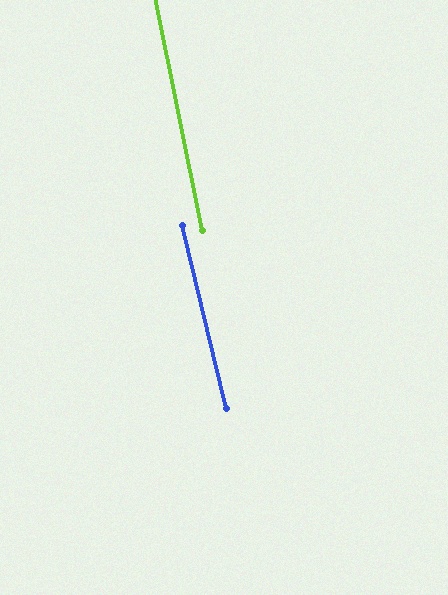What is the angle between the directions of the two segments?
Approximately 2 degrees.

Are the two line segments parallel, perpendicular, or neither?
Parallel — their directions differ by only 1.9°.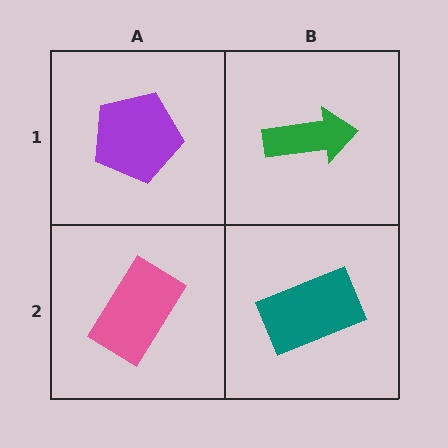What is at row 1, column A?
A purple pentagon.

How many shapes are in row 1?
2 shapes.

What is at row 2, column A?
A pink rectangle.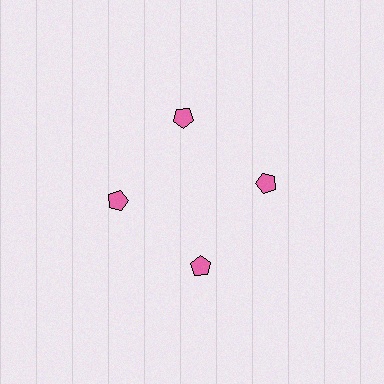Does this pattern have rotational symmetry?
Yes, this pattern has 4-fold rotational symmetry. It looks the same after rotating 90 degrees around the center.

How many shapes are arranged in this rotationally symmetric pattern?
There are 4 shapes, arranged in 4 groups of 1.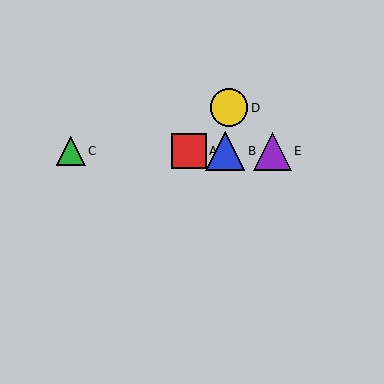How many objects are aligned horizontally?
4 objects (A, B, C, E) are aligned horizontally.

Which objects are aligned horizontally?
Objects A, B, C, E are aligned horizontally.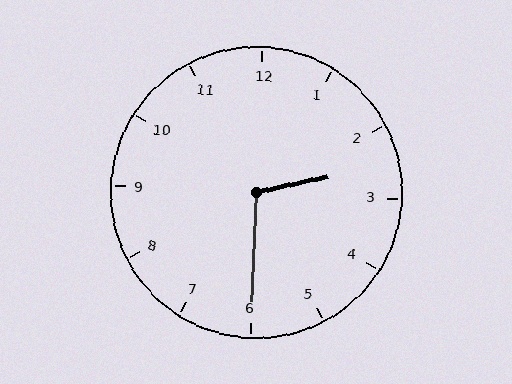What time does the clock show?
2:30.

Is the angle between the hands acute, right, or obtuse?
It is obtuse.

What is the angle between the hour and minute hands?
Approximately 105 degrees.